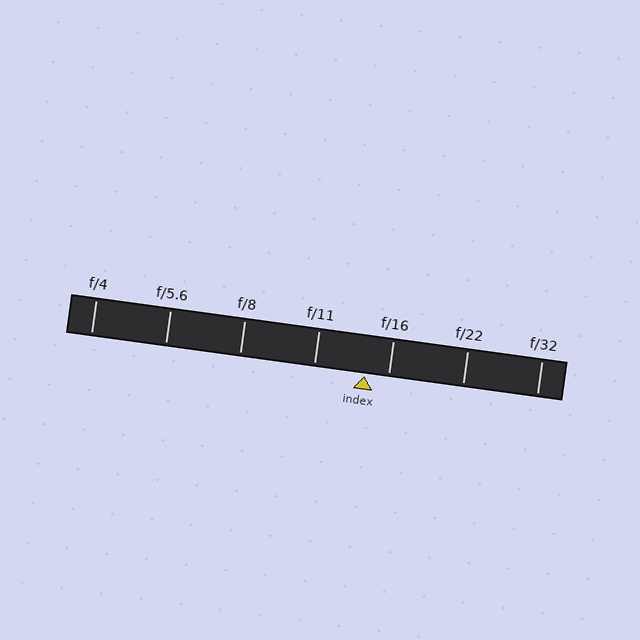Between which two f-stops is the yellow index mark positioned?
The index mark is between f/11 and f/16.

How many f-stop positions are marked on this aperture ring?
There are 7 f-stop positions marked.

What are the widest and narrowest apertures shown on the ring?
The widest aperture shown is f/4 and the narrowest is f/32.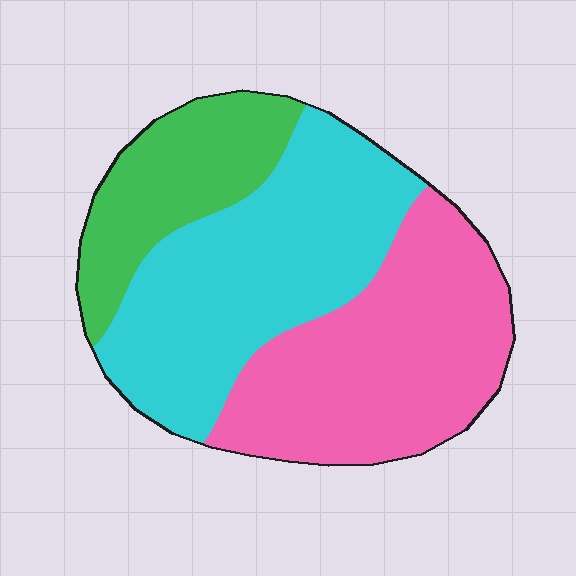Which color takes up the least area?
Green, at roughly 20%.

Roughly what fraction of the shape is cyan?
Cyan covers 41% of the shape.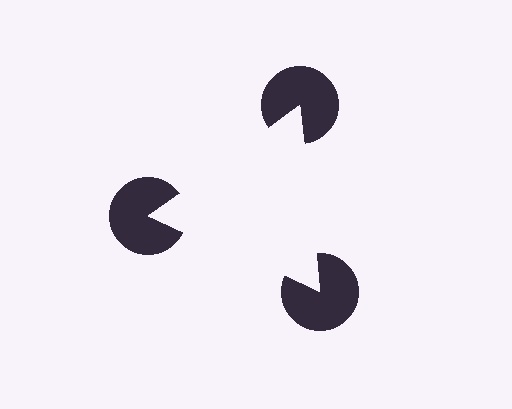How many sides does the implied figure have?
3 sides.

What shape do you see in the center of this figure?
An illusory triangle — its edges are inferred from the aligned wedge cuts in the pac-man discs, not physically drawn.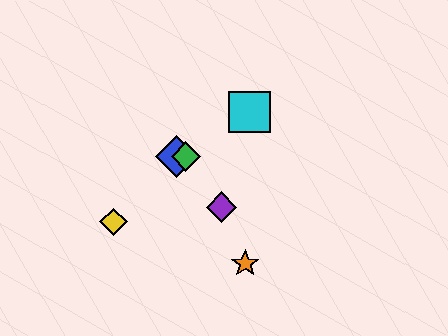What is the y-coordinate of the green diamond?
The green diamond is at y≈157.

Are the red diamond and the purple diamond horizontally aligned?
No, the red diamond is at y≈157 and the purple diamond is at y≈207.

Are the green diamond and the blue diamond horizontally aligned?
Yes, both are at y≈157.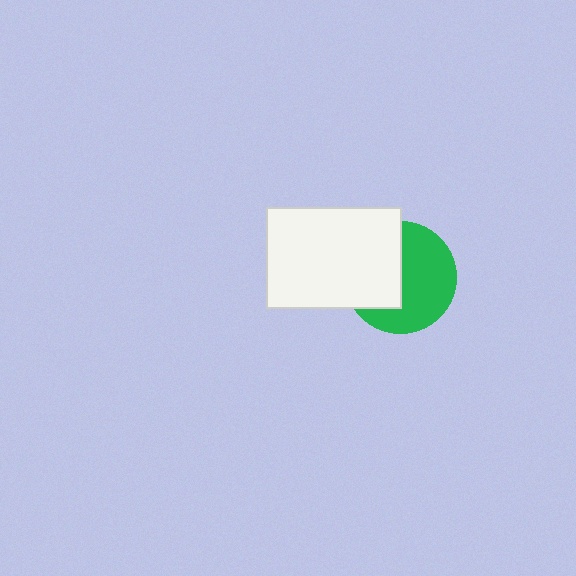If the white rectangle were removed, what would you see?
You would see the complete green circle.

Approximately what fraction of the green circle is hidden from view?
Roughly 43% of the green circle is hidden behind the white rectangle.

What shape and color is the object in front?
The object in front is a white rectangle.